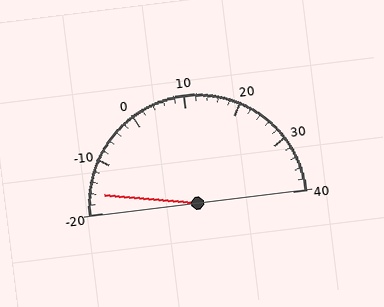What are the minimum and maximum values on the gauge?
The gauge ranges from -20 to 40.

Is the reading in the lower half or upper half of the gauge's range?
The reading is in the lower half of the range (-20 to 40).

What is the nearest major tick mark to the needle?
The nearest major tick mark is -20.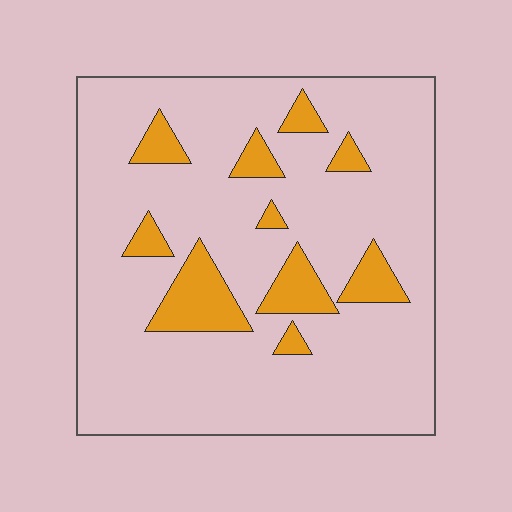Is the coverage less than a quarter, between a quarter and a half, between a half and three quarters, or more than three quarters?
Less than a quarter.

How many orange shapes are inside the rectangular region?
10.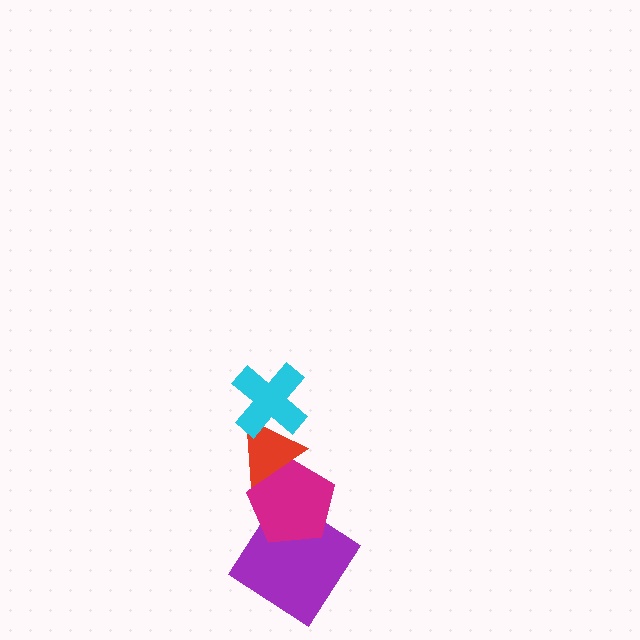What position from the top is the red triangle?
The red triangle is 2nd from the top.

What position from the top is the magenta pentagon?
The magenta pentagon is 3rd from the top.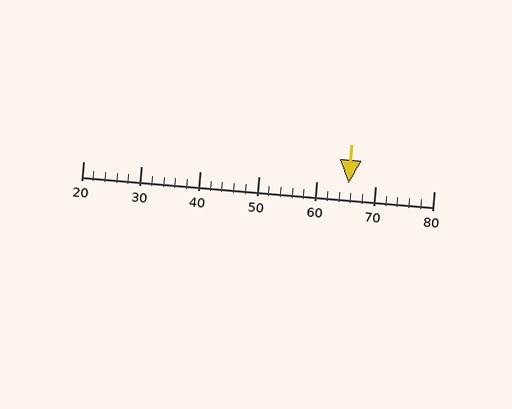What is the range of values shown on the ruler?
The ruler shows values from 20 to 80.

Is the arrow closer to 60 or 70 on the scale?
The arrow is closer to 70.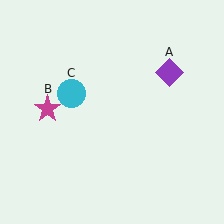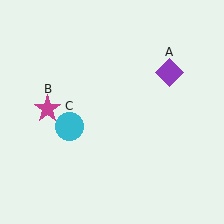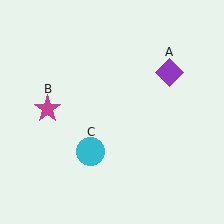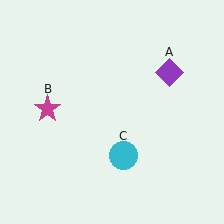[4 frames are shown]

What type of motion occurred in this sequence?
The cyan circle (object C) rotated counterclockwise around the center of the scene.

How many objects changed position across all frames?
1 object changed position: cyan circle (object C).